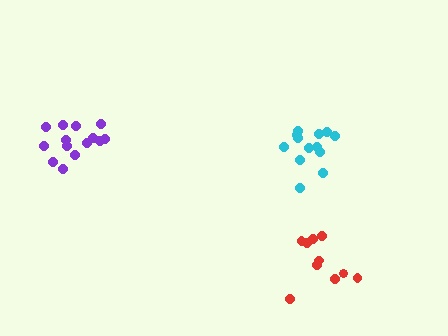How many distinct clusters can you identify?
There are 3 distinct clusters.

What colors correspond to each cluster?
The clusters are colored: purple, cyan, red.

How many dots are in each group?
Group 1: 14 dots, Group 2: 13 dots, Group 3: 10 dots (37 total).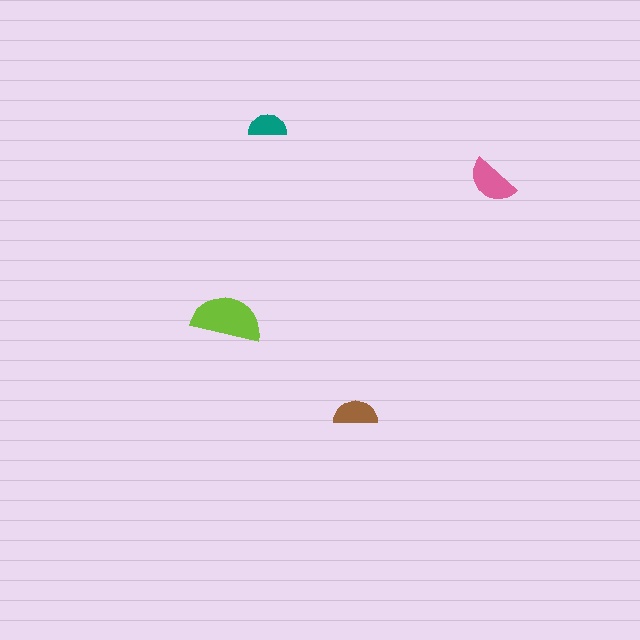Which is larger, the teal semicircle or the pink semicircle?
The pink one.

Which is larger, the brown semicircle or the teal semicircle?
The brown one.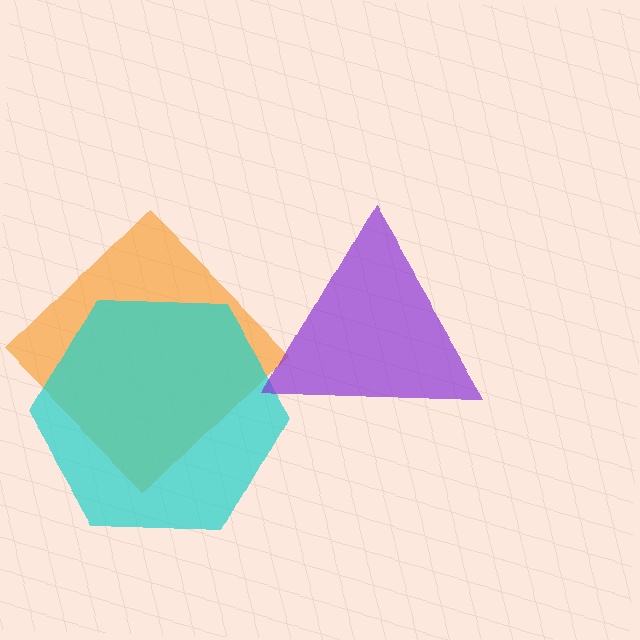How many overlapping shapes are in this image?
There are 3 overlapping shapes in the image.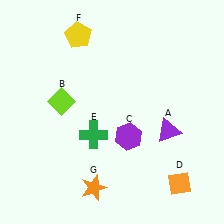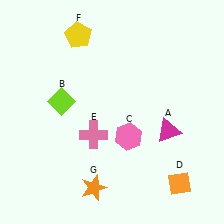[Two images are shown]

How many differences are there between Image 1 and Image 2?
There are 3 differences between the two images.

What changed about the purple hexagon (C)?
In Image 1, C is purple. In Image 2, it changed to pink.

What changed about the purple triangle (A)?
In Image 1, A is purple. In Image 2, it changed to magenta.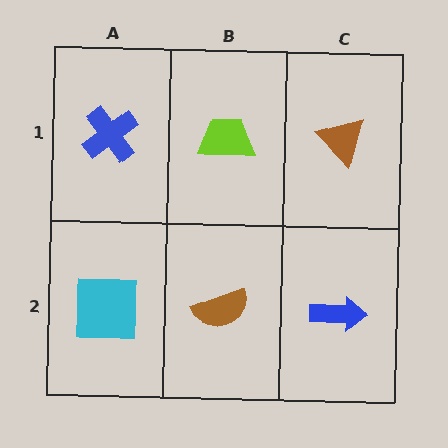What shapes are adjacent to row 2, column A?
A blue cross (row 1, column A), a brown semicircle (row 2, column B).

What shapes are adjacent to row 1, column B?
A brown semicircle (row 2, column B), a blue cross (row 1, column A), a brown triangle (row 1, column C).